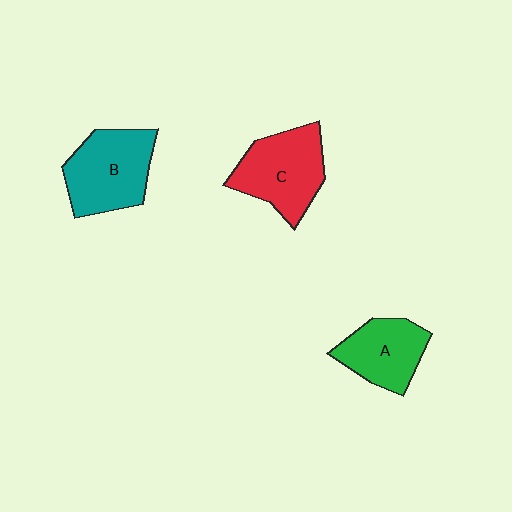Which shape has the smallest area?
Shape A (green).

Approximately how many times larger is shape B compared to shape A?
Approximately 1.3 times.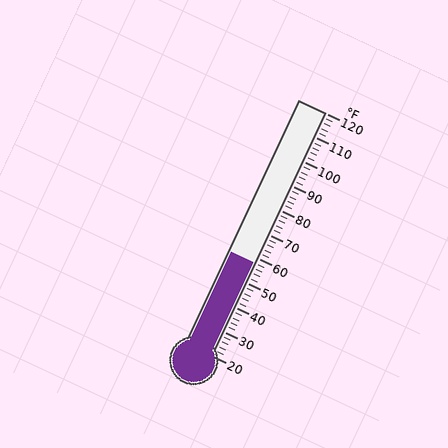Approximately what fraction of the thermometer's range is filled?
The thermometer is filled to approximately 40% of its range.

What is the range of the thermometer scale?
The thermometer scale ranges from 20°F to 120°F.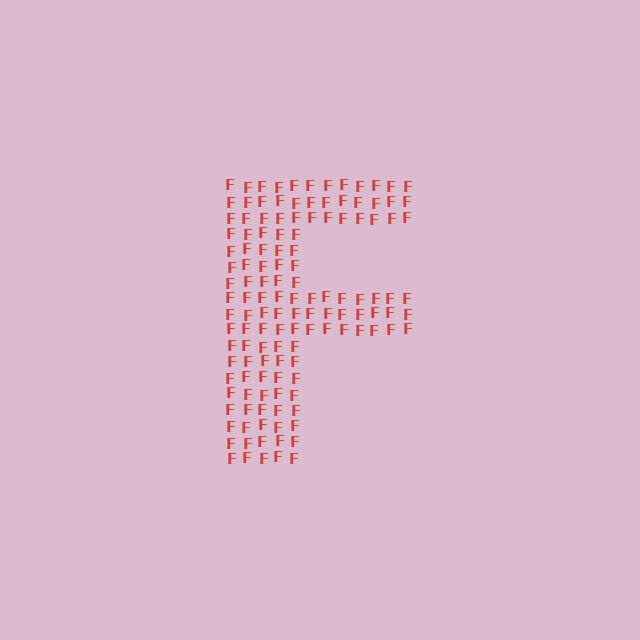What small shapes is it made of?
It is made of small letter F's.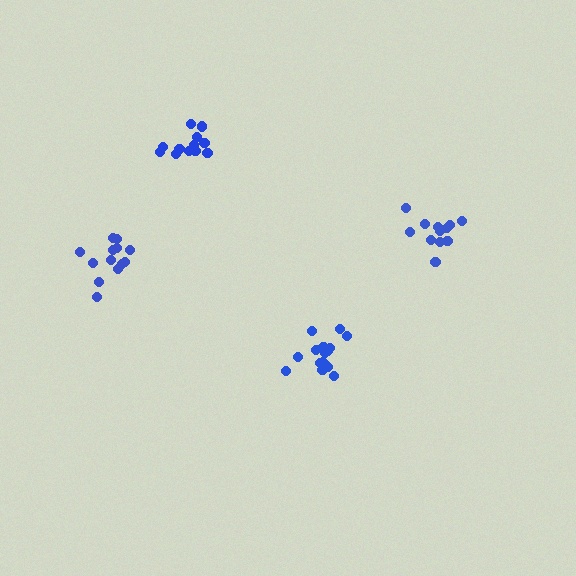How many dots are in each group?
Group 1: 16 dots, Group 2: 13 dots, Group 3: 12 dots, Group 4: 12 dots (53 total).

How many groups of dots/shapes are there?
There are 4 groups.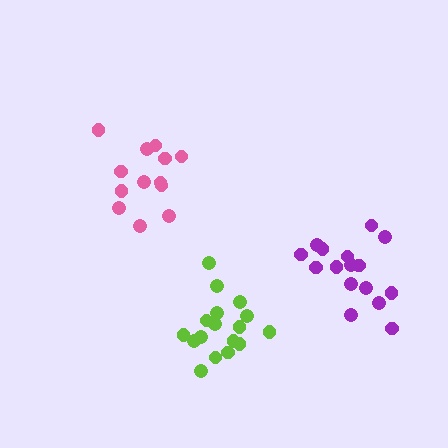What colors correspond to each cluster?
The clusters are colored: lime, pink, purple.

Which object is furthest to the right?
The purple cluster is rightmost.